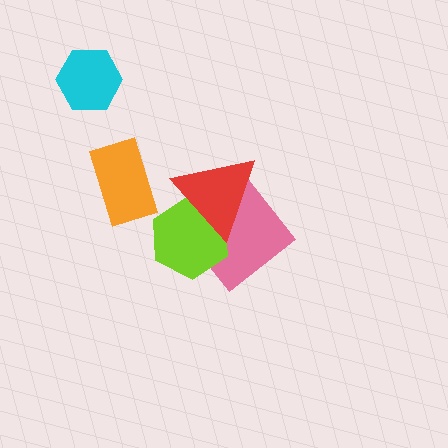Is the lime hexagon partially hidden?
Yes, it is partially covered by another shape.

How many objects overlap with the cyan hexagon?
0 objects overlap with the cyan hexagon.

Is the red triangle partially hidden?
No, no other shape covers it.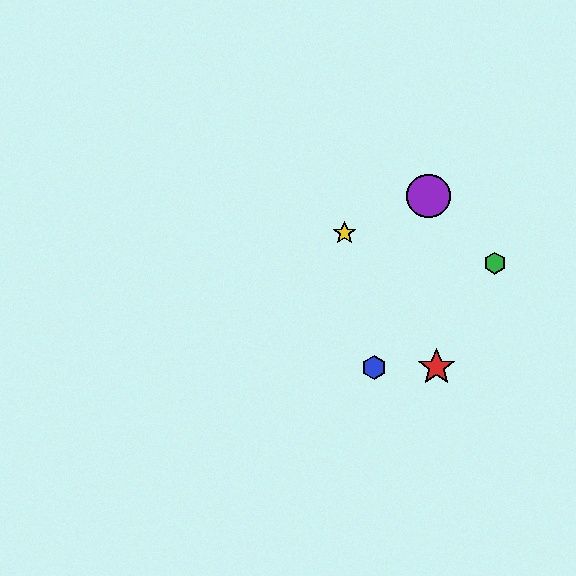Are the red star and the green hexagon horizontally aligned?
No, the red star is at y≈367 and the green hexagon is at y≈263.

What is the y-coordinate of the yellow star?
The yellow star is at y≈233.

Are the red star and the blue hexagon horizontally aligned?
Yes, both are at y≈367.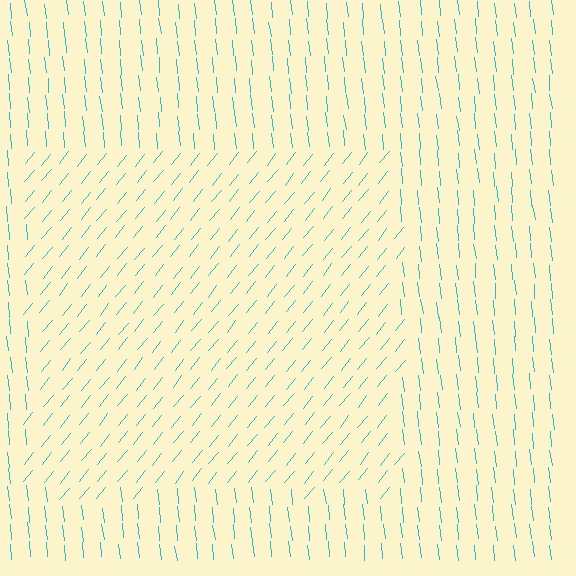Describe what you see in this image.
The image is filled with small cyan line segments. A rectangle region in the image has lines oriented differently from the surrounding lines, creating a visible texture boundary.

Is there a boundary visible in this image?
Yes, there is a texture boundary formed by a change in line orientation.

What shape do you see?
I see a rectangle.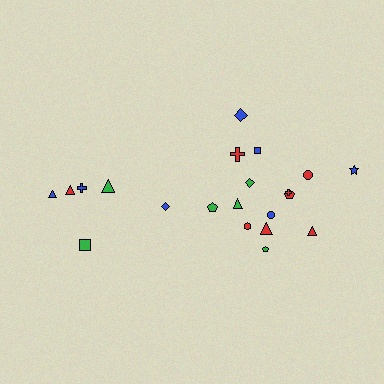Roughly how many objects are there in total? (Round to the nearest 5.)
Roughly 20 objects in total.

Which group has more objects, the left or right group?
The right group.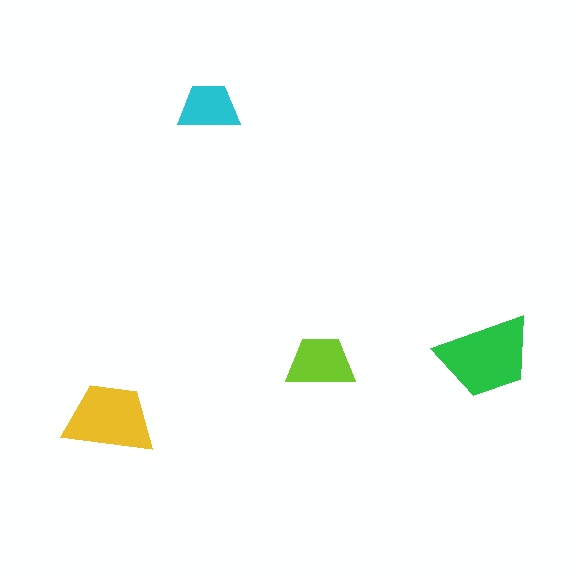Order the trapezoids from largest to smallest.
the green one, the yellow one, the lime one, the cyan one.